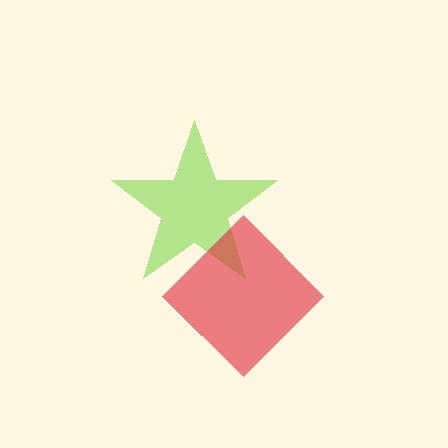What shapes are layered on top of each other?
The layered shapes are: a lime star, a red diamond.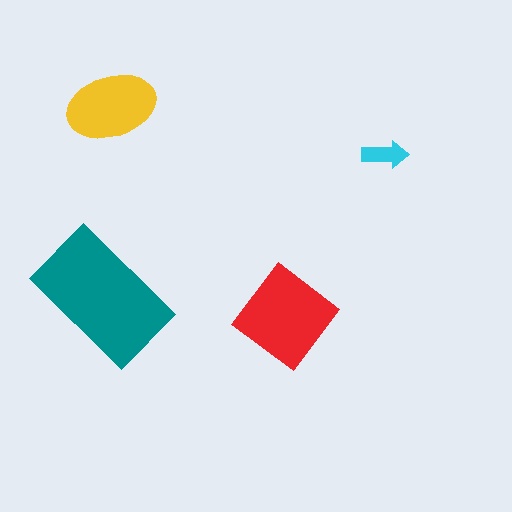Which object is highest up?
The yellow ellipse is topmost.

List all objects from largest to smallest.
The teal rectangle, the red diamond, the yellow ellipse, the cyan arrow.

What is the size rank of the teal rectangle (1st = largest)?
1st.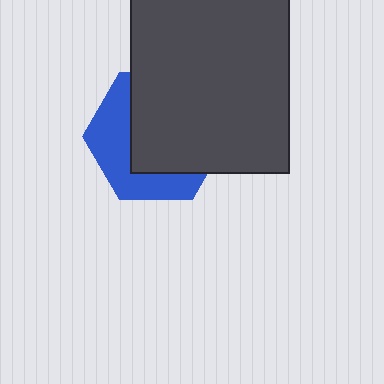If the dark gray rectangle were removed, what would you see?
You would see the complete blue hexagon.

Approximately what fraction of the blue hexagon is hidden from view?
Roughly 61% of the blue hexagon is hidden behind the dark gray rectangle.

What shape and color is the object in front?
The object in front is a dark gray rectangle.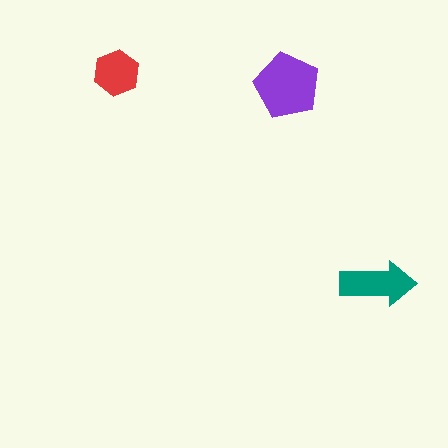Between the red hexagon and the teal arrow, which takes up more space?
The teal arrow.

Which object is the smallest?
The red hexagon.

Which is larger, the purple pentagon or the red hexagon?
The purple pentagon.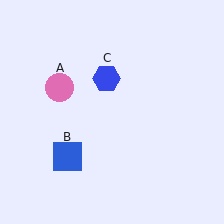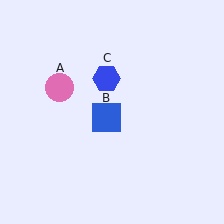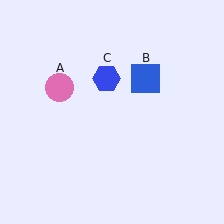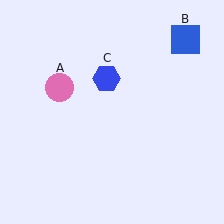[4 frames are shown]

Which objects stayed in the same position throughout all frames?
Pink circle (object A) and blue hexagon (object C) remained stationary.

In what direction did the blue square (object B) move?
The blue square (object B) moved up and to the right.